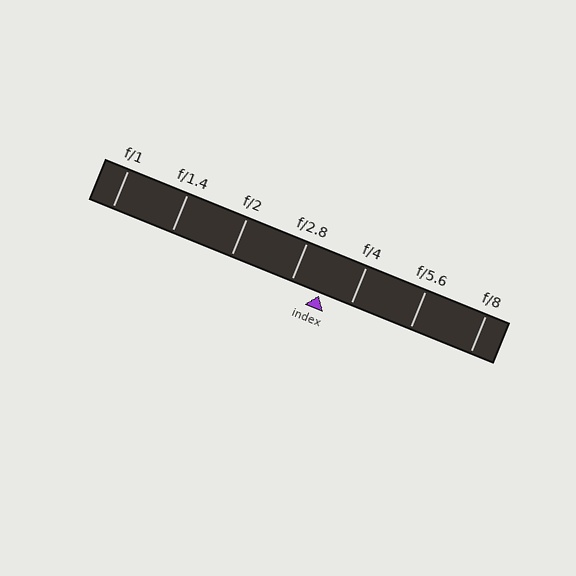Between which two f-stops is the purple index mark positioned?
The index mark is between f/2.8 and f/4.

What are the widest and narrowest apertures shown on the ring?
The widest aperture shown is f/1 and the narrowest is f/8.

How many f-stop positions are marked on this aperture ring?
There are 7 f-stop positions marked.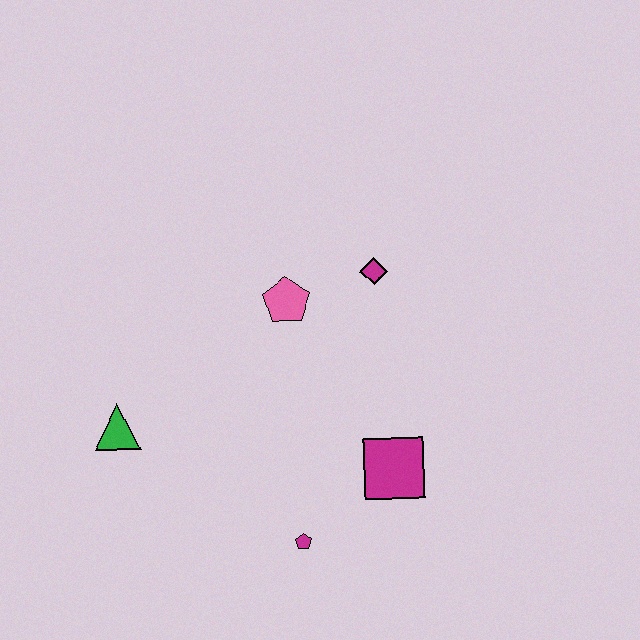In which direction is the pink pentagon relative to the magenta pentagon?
The pink pentagon is above the magenta pentagon.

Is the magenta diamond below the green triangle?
No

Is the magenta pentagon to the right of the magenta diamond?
No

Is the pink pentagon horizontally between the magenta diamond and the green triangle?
Yes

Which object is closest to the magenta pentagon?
The magenta square is closest to the magenta pentagon.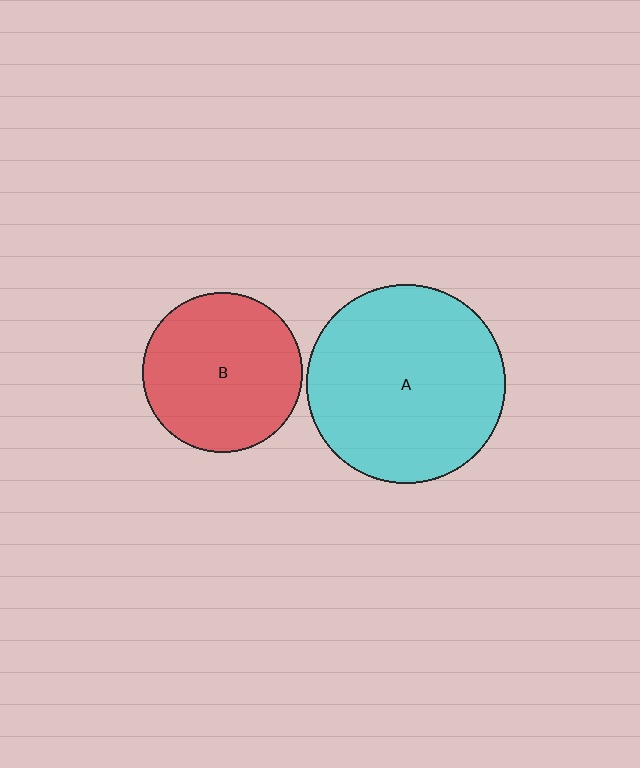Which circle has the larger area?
Circle A (cyan).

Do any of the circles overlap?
No, none of the circles overlap.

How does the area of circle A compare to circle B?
Approximately 1.6 times.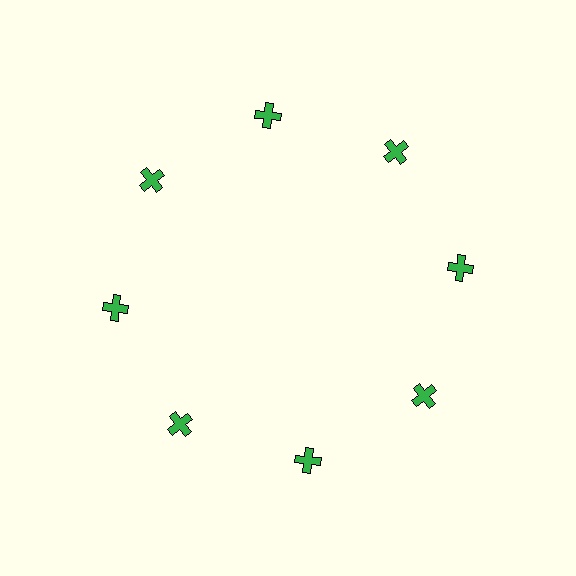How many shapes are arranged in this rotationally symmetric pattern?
There are 8 shapes, arranged in 8 groups of 1.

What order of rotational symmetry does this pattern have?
This pattern has 8-fold rotational symmetry.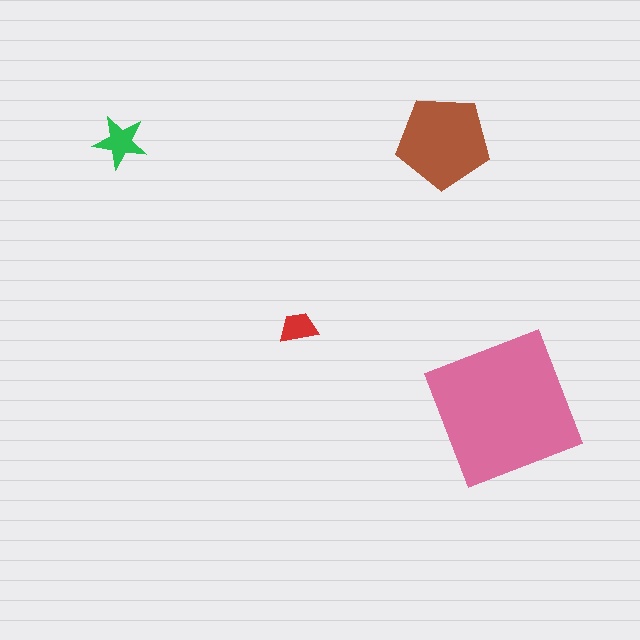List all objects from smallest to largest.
The red trapezoid, the green star, the brown pentagon, the pink square.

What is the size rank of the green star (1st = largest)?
3rd.